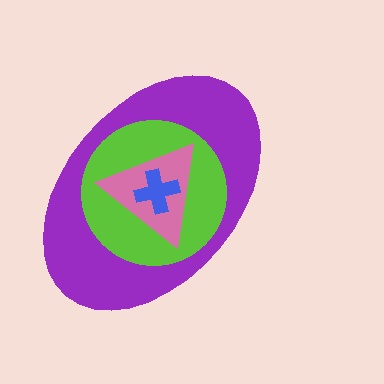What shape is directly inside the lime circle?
The pink triangle.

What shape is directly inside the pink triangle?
The blue cross.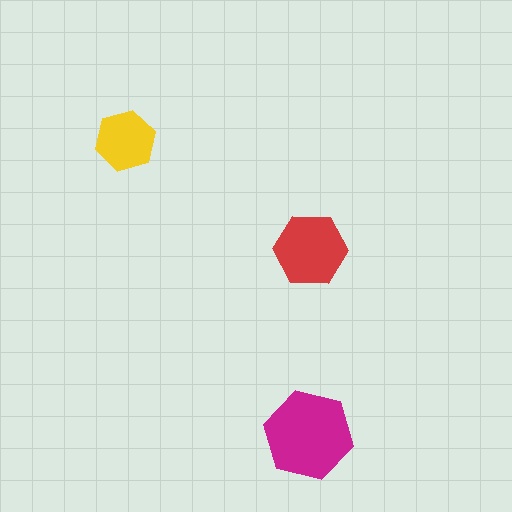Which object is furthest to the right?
The red hexagon is rightmost.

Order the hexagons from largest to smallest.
the magenta one, the red one, the yellow one.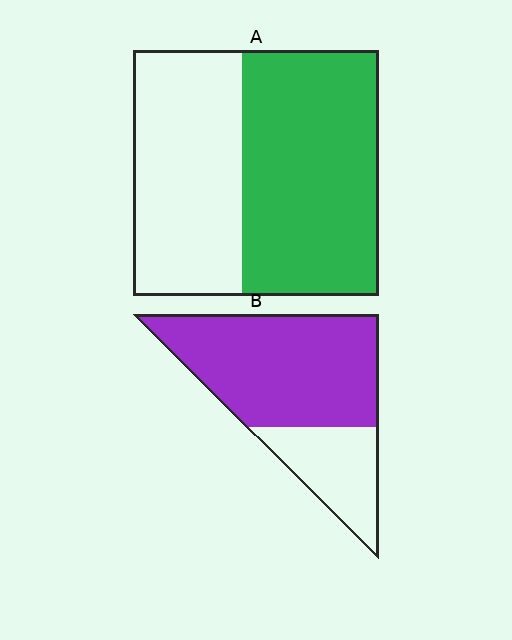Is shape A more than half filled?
Yes.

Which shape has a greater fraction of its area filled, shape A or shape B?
Shape B.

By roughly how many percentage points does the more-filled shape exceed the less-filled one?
By roughly 15 percentage points (B over A).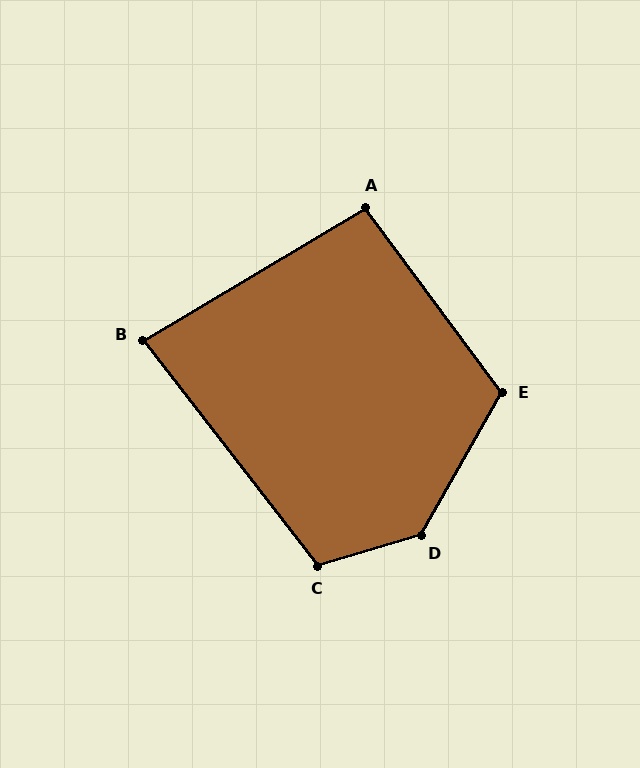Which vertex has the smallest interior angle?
B, at approximately 83 degrees.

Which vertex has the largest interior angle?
D, at approximately 136 degrees.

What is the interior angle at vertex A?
Approximately 96 degrees (obtuse).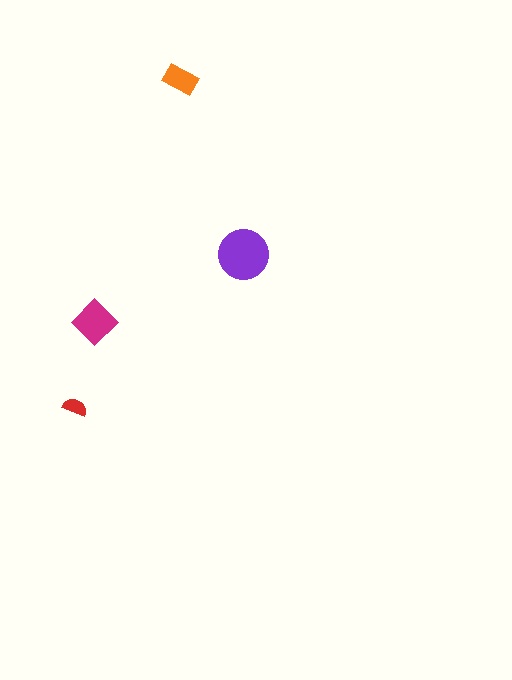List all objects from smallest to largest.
The red semicircle, the orange rectangle, the magenta diamond, the purple circle.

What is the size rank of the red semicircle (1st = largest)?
4th.